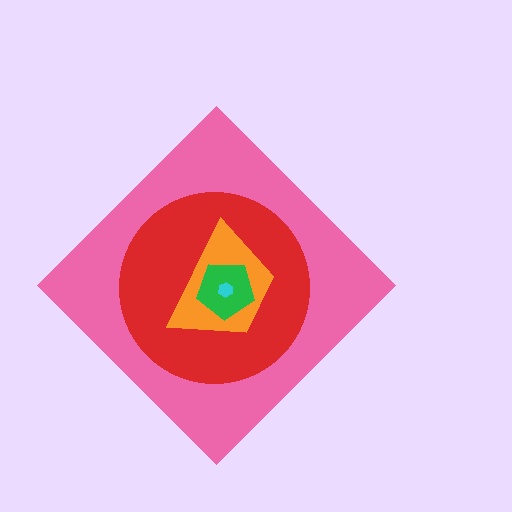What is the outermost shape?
The pink diamond.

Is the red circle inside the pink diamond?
Yes.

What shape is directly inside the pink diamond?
The red circle.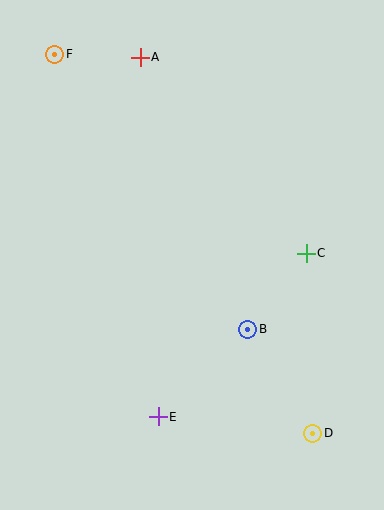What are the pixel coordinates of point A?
Point A is at (140, 57).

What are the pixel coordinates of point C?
Point C is at (306, 253).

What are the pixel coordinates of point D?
Point D is at (313, 433).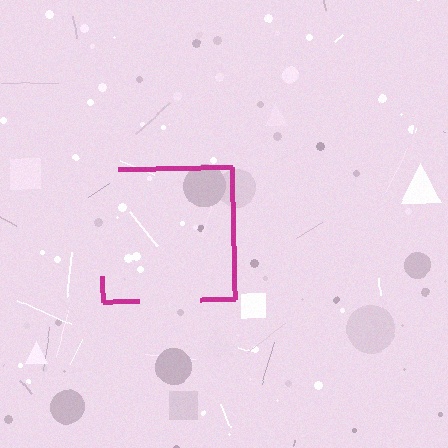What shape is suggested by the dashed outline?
The dashed outline suggests a square.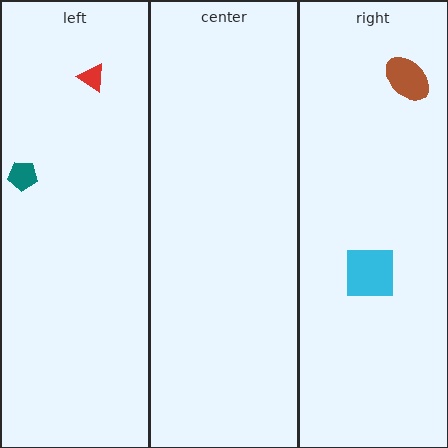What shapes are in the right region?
The cyan square, the brown ellipse.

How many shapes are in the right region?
2.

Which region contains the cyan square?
The right region.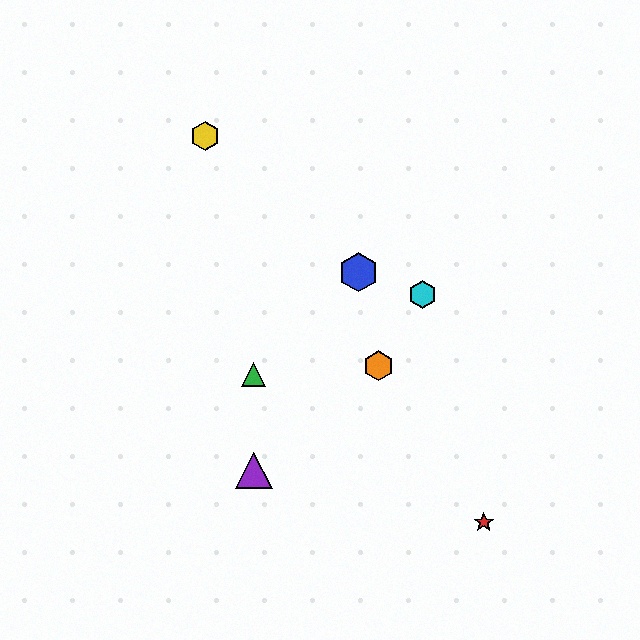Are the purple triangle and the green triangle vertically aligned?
Yes, both are at x≈254.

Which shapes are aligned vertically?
The green triangle, the purple triangle are aligned vertically.